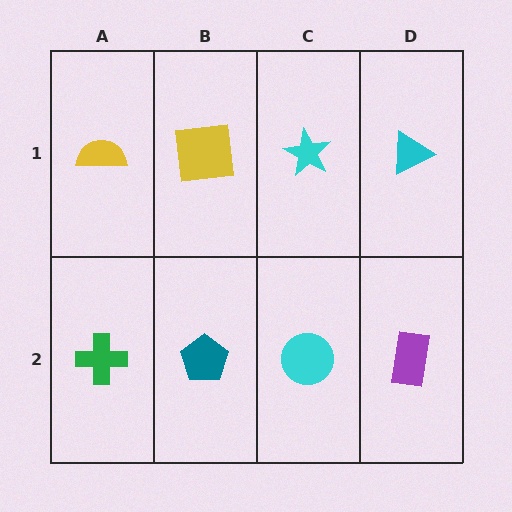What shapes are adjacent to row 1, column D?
A purple rectangle (row 2, column D), a cyan star (row 1, column C).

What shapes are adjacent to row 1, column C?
A cyan circle (row 2, column C), a yellow square (row 1, column B), a cyan triangle (row 1, column D).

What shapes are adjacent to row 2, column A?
A yellow semicircle (row 1, column A), a teal pentagon (row 2, column B).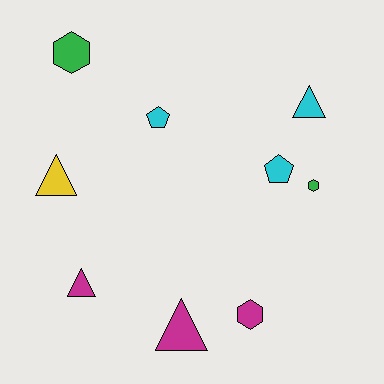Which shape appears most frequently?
Triangle, with 4 objects.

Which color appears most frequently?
Magenta, with 3 objects.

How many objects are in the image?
There are 9 objects.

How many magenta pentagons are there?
There are no magenta pentagons.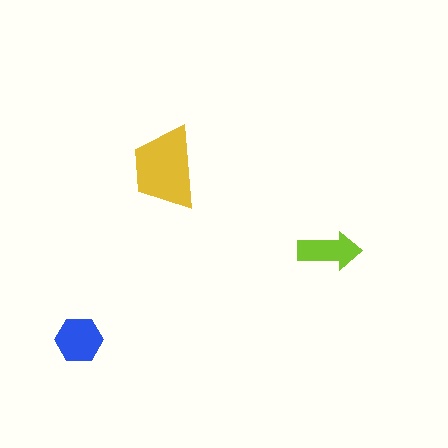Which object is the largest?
The yellow trapezoid.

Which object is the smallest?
The lime arrow.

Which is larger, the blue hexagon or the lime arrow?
The blue hexagon.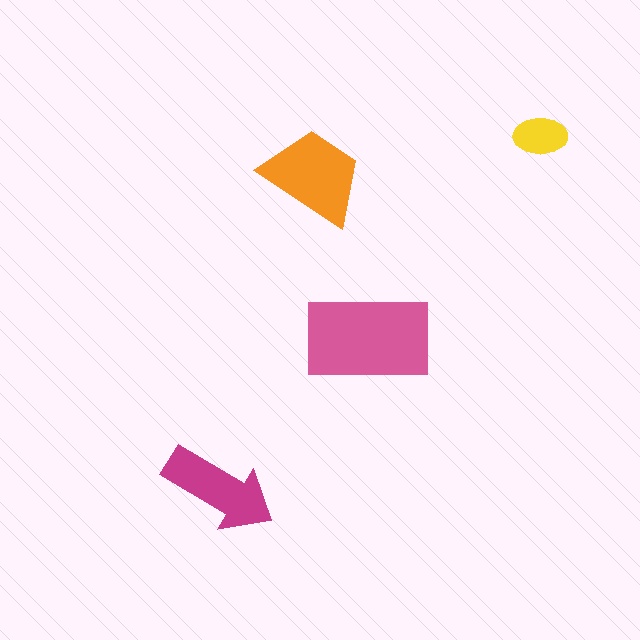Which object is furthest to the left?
The magenta arrow is leftmost.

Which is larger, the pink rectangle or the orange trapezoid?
The pink rectangle.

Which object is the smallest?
The yellow ellipse.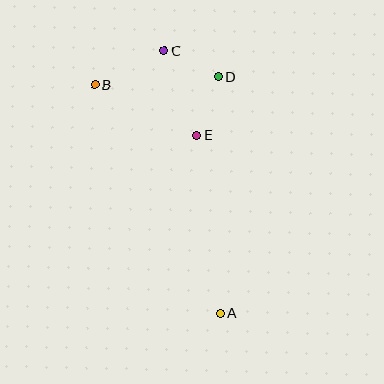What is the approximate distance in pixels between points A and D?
The distance between A and D is approximately 237 pixels.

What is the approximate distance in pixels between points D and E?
The distance between D and E is approximately 63 pixels.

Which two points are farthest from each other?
Points A and C are farthest from each other.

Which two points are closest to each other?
Points C and D are closest to each other.